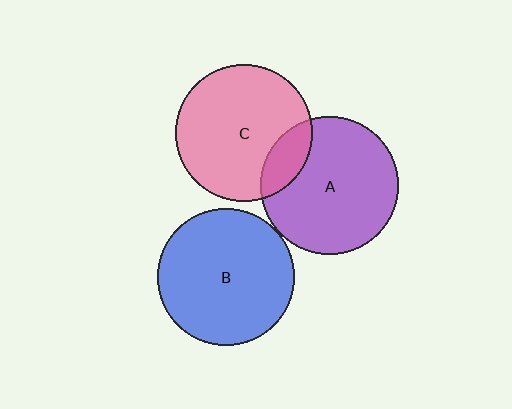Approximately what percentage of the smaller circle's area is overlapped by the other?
Approximately 15%.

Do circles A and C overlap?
Yes.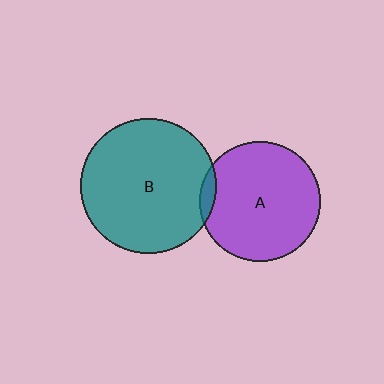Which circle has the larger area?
Circle B (teal).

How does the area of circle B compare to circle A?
Approximately 1.3 times.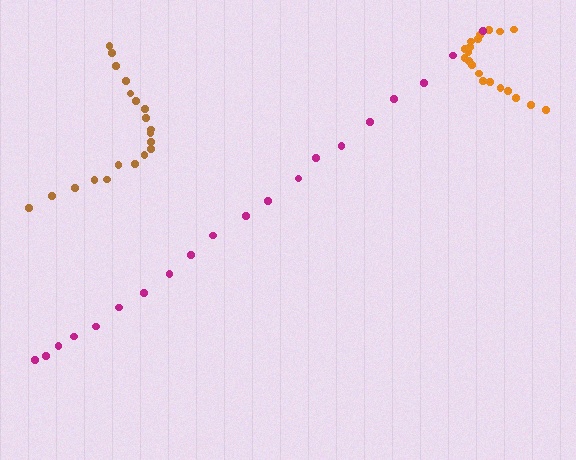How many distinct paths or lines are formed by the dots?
There are 3 distinct paths.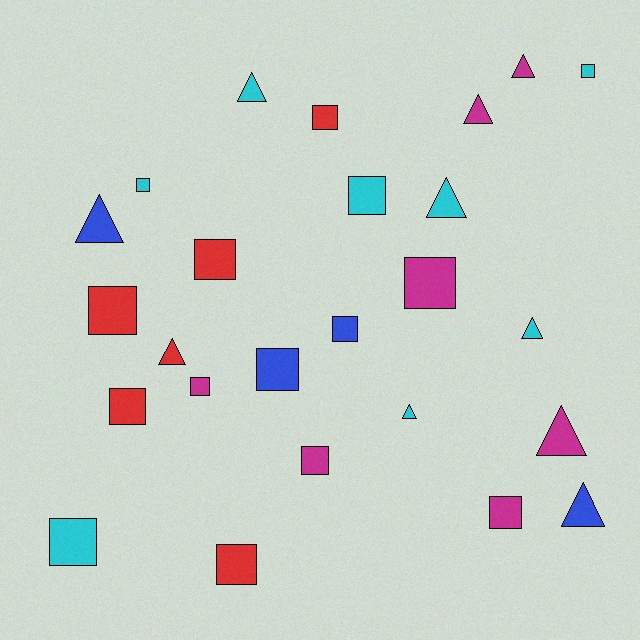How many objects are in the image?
There are 25 objects.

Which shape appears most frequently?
Square, with 15 objects.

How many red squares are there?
There are 5 red squares.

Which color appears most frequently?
Cyan, with 8 objects.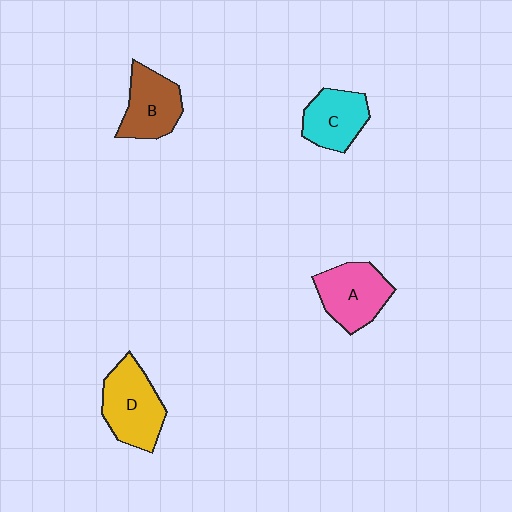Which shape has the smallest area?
Shape C (cyan).